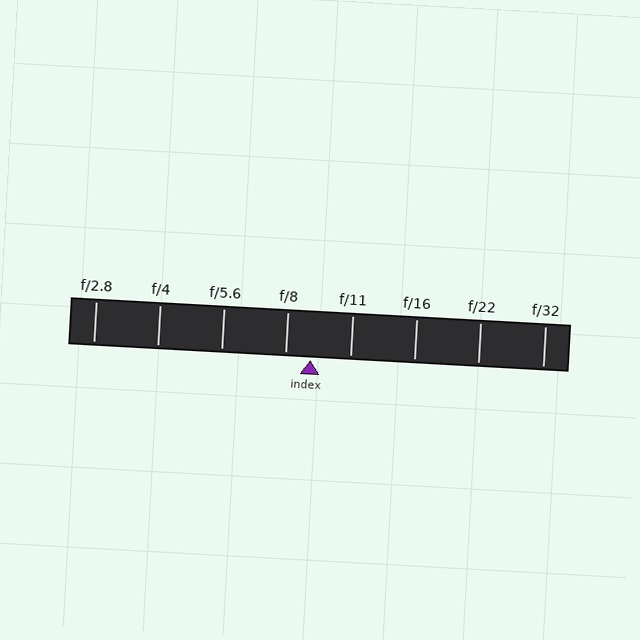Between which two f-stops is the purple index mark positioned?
The index mark is between f/8 and f/11.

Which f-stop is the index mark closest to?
The index mark is closest to f/8.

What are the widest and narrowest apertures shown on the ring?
The widest aperture shown is f/2.8 and the narrowest is f/32.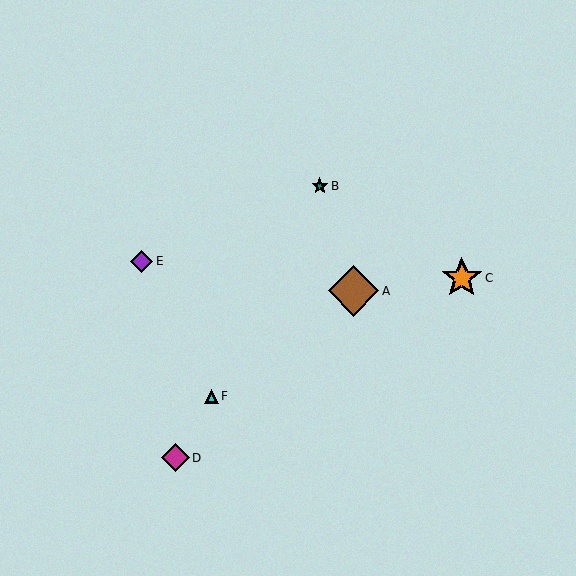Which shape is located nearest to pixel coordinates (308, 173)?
The teal star (labeled B) at (320, 186) is nearest to that location.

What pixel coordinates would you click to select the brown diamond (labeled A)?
Click at (353, 291) to select the brown diamond A.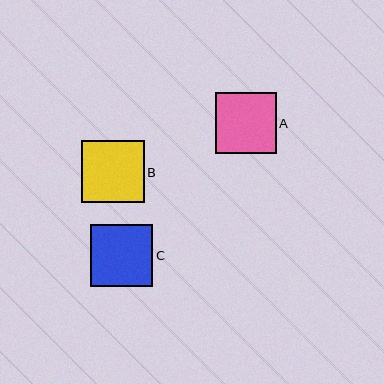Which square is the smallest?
Square A is the smallest with a size of approximately 61 pixels.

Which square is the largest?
Square B is the largest with a size of approximately 62 pixels.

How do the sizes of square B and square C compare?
Square B and square C are approximately the same size.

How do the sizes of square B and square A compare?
Square B and square A are approximately the same size.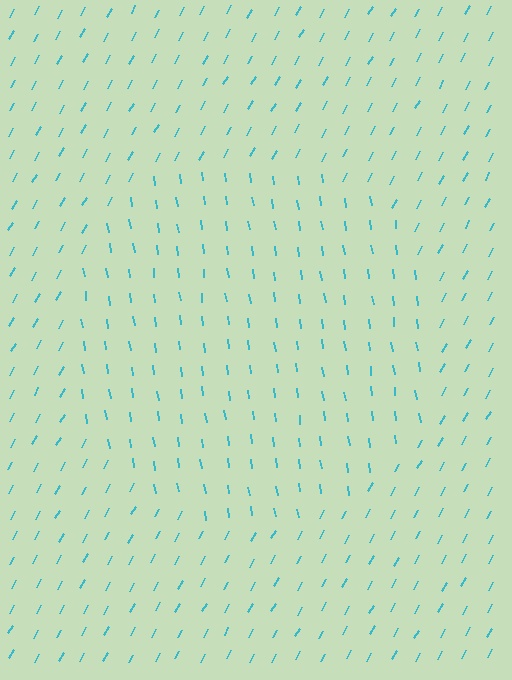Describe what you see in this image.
The image is filled with small cyan line segments. A circle region in the image has lines oriented differently from the surrounding lines, creating a visible texture boundary.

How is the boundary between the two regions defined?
The boundary is defined purely by a change in line orientation (approximately 36 degrees difference). All lines are the same color and thickness.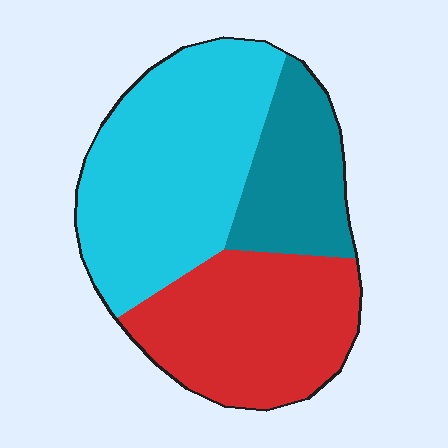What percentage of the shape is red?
Red covers about 35% of the shape.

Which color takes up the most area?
Cyan, at roughly 45%.